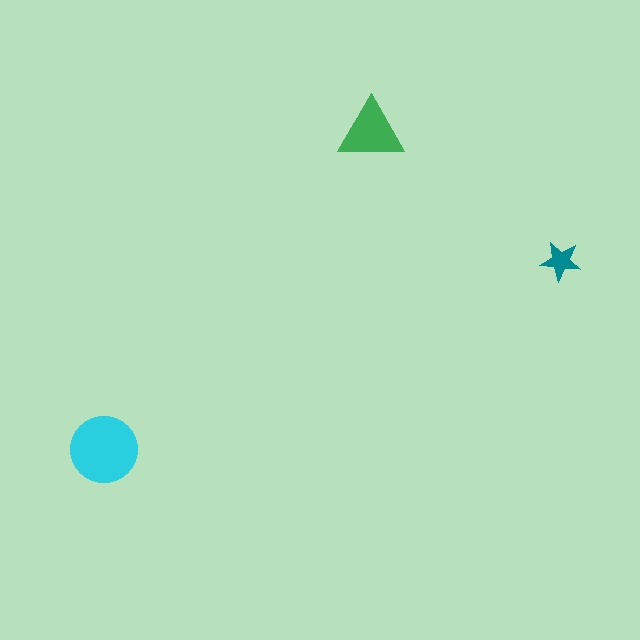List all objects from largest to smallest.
The cyan circle, the green triangle, the teal star.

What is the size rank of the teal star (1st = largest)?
3rd.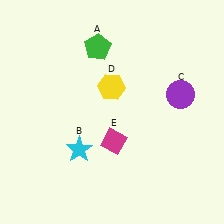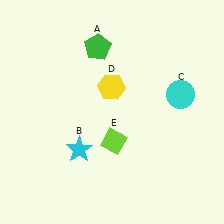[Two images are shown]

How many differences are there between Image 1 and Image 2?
There are 2 differences between the two images.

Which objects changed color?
C changed from purple to cyan. E changed from magenta to lime.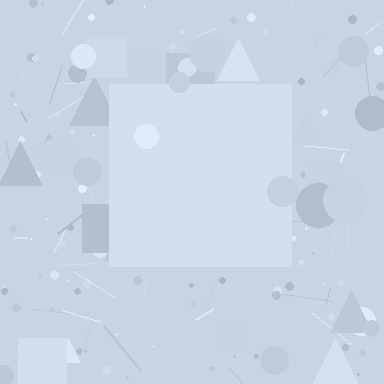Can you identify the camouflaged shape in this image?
The camouflaged shape is a square.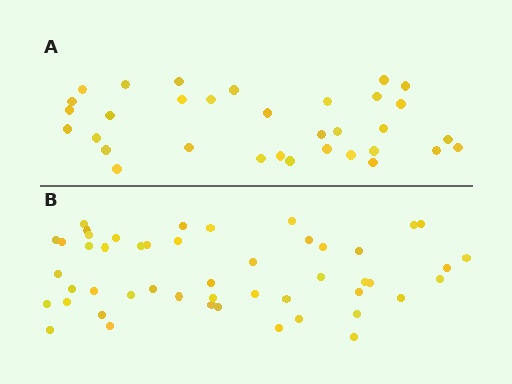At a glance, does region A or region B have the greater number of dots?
Region B (the bottom region) has more dots.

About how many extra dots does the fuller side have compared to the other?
Region B has approximately 15 more dots than region A.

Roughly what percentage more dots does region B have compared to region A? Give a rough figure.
About 50% more.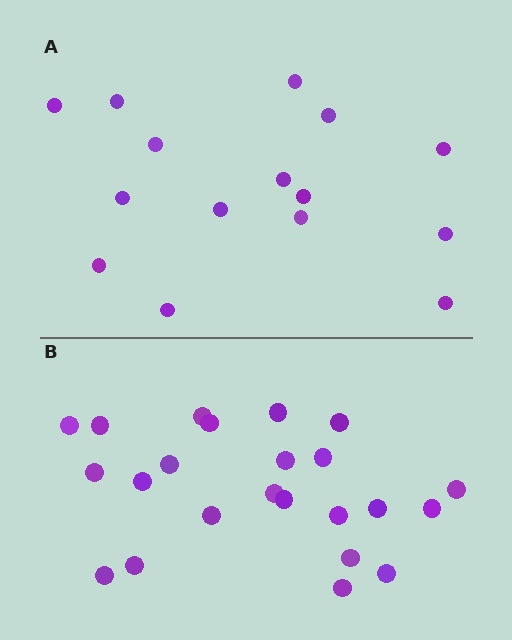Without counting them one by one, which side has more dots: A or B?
Region B (the bottom region) has more dots.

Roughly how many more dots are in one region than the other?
Region B has roughly 8 or so more dots than region A.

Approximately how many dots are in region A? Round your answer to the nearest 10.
About 20 dots. (The exact count is 15, which rounds to 20.)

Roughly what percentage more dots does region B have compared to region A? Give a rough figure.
About 55% more.